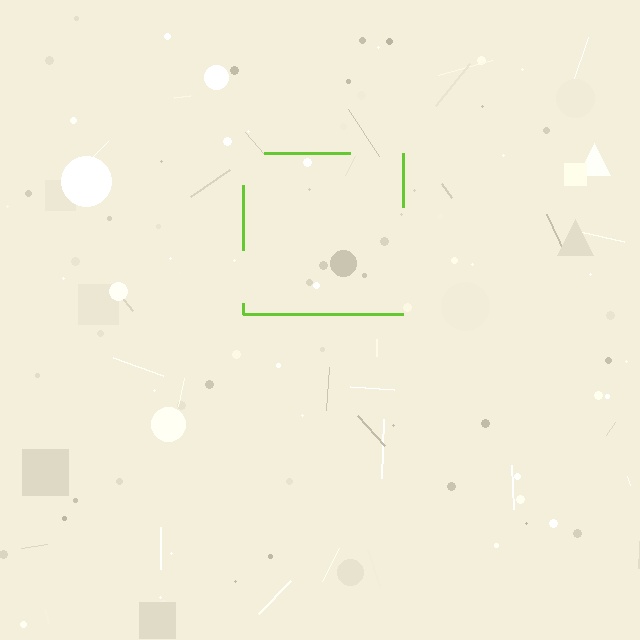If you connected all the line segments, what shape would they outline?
They would outline a square.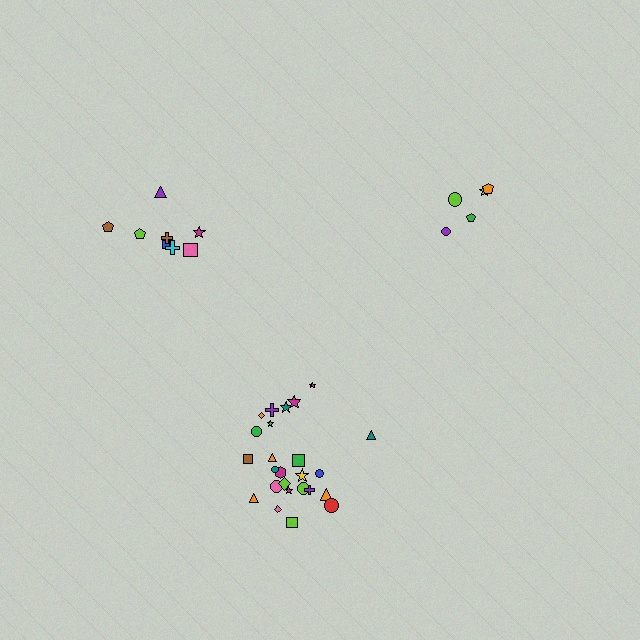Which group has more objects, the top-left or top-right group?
The top-left group.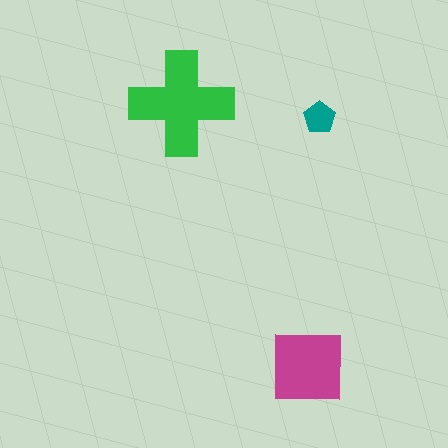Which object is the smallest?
The teal pentagon.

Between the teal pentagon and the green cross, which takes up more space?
The green cross.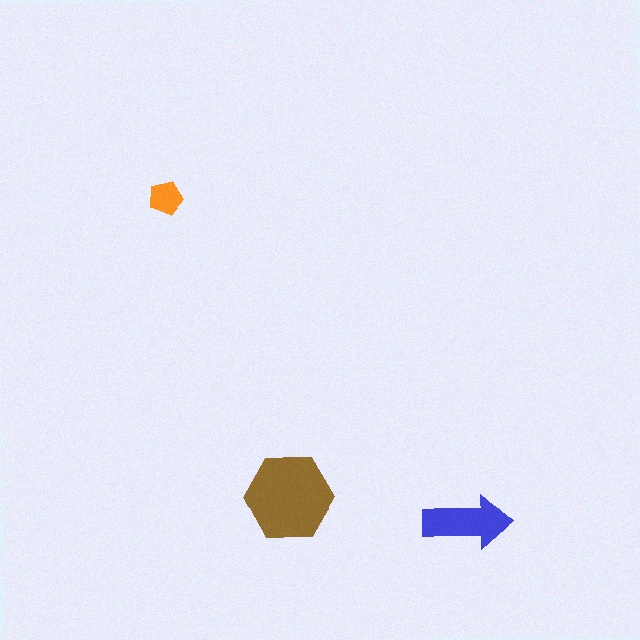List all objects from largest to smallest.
The brown hexagon, the blue arrow, the orange pentagon.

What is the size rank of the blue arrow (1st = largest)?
2nd.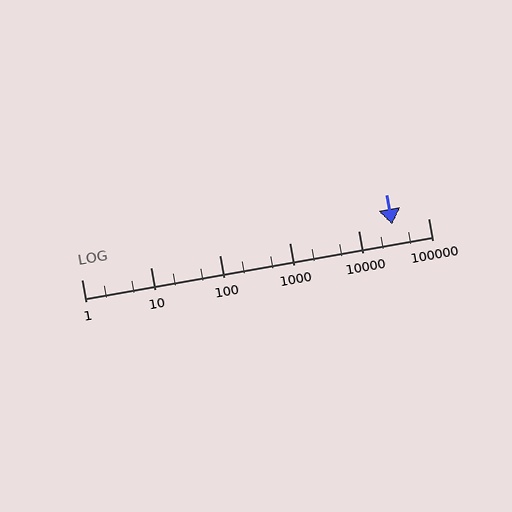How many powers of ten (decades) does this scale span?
The scale spans 5 decades, from 1 to 100000.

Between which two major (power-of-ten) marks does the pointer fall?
The pointer is between 10000 and 100000.